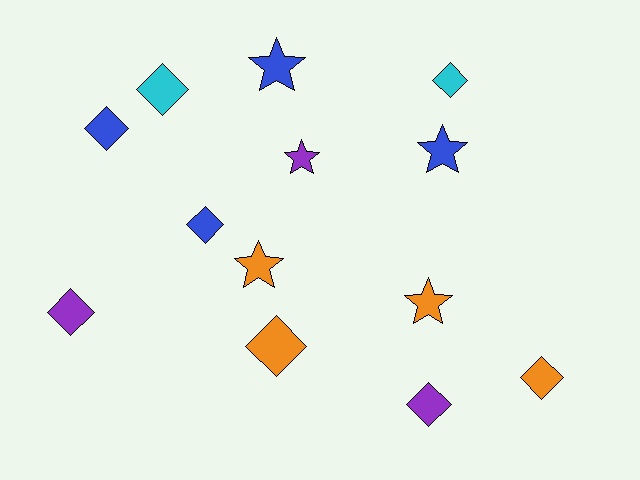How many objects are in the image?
There are 13 objects.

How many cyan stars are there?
There are no cyan stars.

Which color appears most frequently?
Blue, with 4 objects.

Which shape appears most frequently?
Diamond, with 8 objects.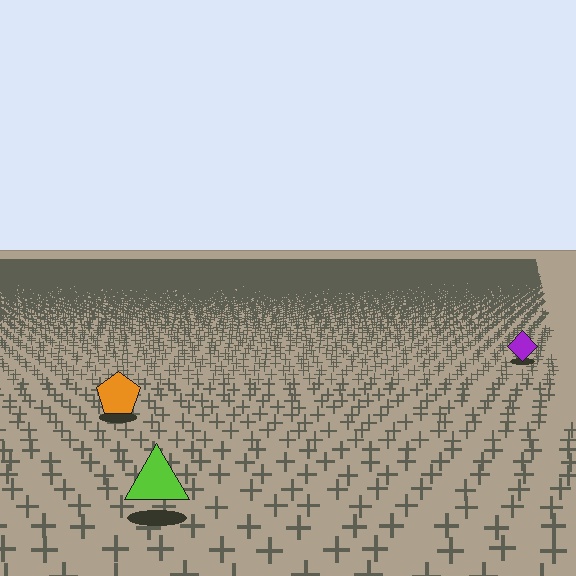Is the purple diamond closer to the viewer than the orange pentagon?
No. The orange pentagon is closer — you can tell from the texture gradient: the ground texture is coarser near it.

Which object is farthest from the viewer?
The purple diamond is farthest from the viewer. It appears smaller and the ground texture around it is denser.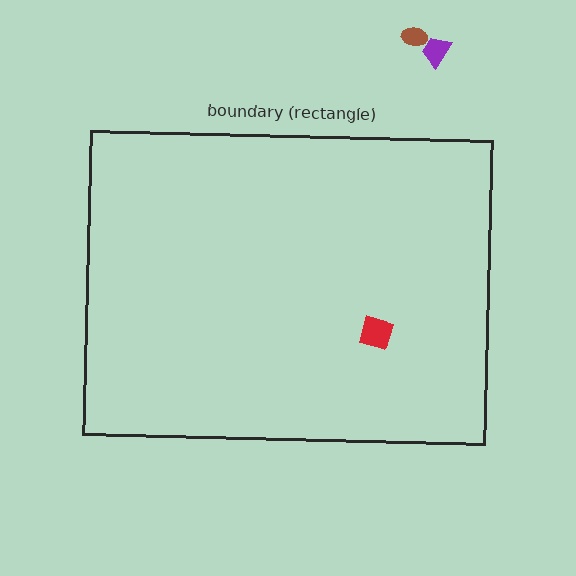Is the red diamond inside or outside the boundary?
Inside.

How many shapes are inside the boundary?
1 inside, 2 outside.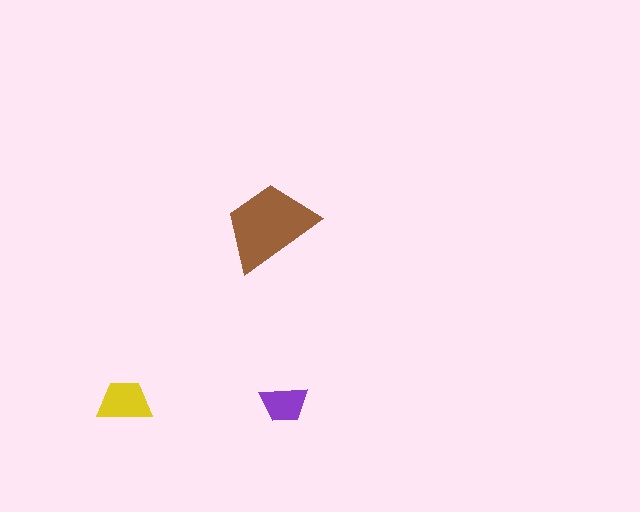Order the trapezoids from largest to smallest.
the brown one, the yellow one, the purple one.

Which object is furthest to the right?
The purple trapezoid is rightmost.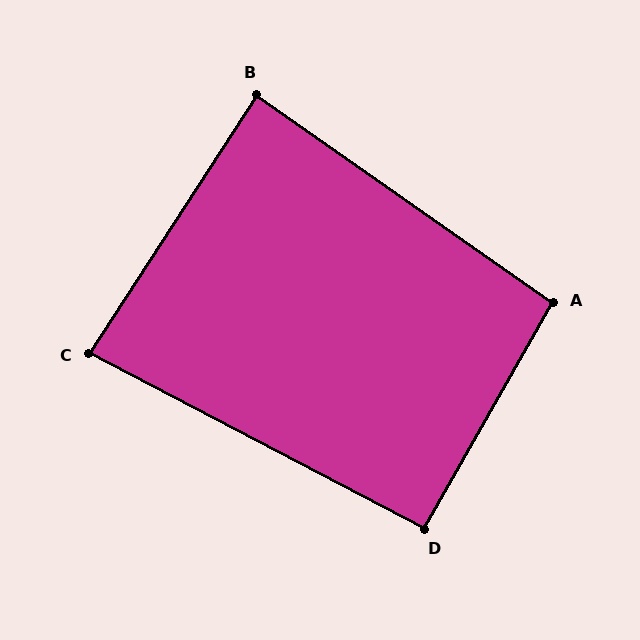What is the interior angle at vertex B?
Approximately 88 degrees (approximately right).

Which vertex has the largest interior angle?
A, at approximately 95 degrees.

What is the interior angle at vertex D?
Approximately 92 degrees (approximately right).